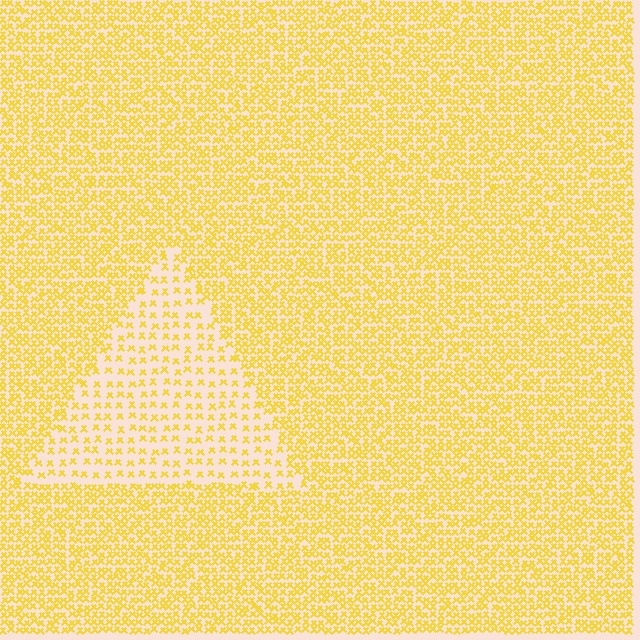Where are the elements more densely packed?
The elements are more densely packed outside the triangle boundary.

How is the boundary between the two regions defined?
The boundary is defined by a change in element density (approximately 2.3x ratio). All elements are the same color, size, and shape.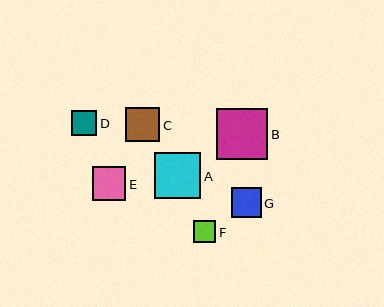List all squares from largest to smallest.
From largest to smallest: B, A, C, E, G, D, F.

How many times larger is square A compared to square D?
Square A is approximately 1.8 times the size of square D.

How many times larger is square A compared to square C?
Square A is approximately 1.3 times the size of square C.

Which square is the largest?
Square B is the largest with a size of approximately 51 pixels.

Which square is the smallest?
Square F is the smallest with a size of approximately 22 pixels.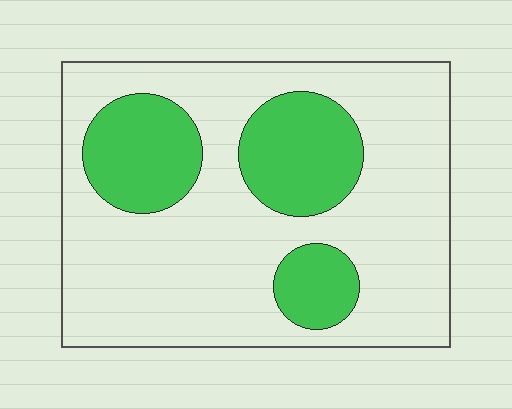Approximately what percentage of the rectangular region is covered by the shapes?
Approximately 25%.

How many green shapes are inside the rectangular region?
3.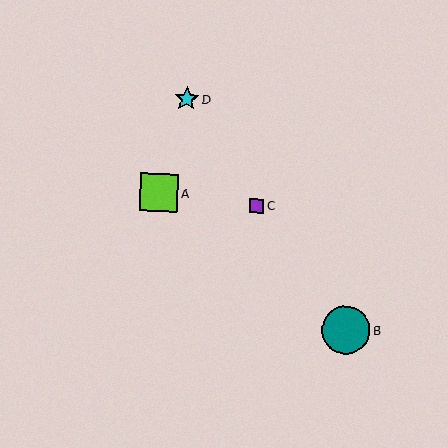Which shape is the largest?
The teal circle (labeled B) is the largest.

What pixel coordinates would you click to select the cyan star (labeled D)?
Click at (187, 99) to select the cyan star D.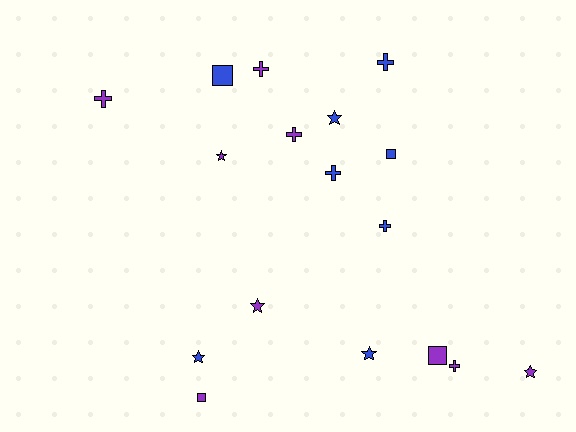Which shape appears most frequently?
Cross, with 7 objects.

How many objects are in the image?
There are 17 objects.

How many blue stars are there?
There are 3 blue stars.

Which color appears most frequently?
Purple, with 9 objects.